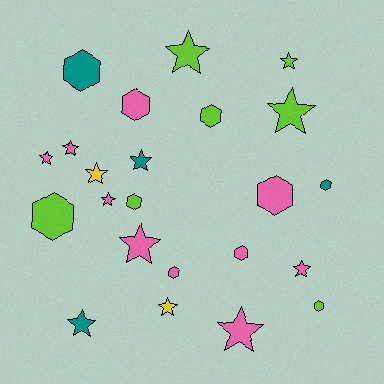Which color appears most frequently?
Pink, with 10 objects.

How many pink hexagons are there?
There are 4 pink hexagons.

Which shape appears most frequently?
Star, with 13 objects.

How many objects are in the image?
There are 23 objects.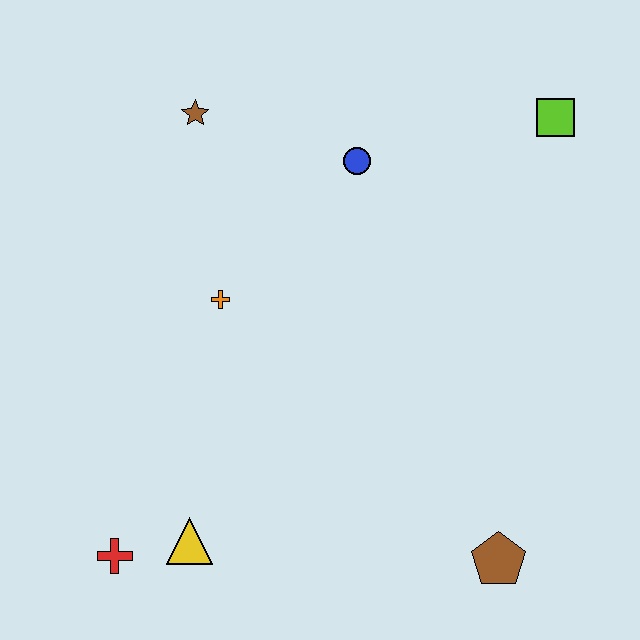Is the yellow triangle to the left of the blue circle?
Yes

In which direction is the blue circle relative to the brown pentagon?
The blue circle is above the brown pentagon.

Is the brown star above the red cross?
Yes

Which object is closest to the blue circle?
The brown star is closest to the blue circle.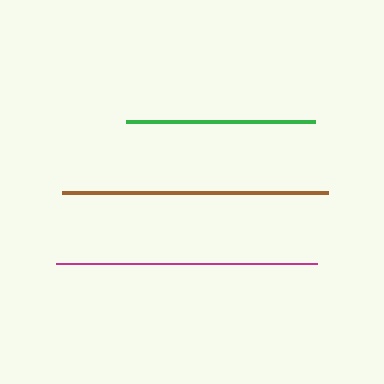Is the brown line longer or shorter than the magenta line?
The brown line is longer than the magenta line.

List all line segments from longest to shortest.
From longest to shortest: brown, magenta, green.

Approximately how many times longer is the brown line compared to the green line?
The brown line is approximately 1.4 times the length of the green line.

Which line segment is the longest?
The brown line is the longest at approximately 266 pixels.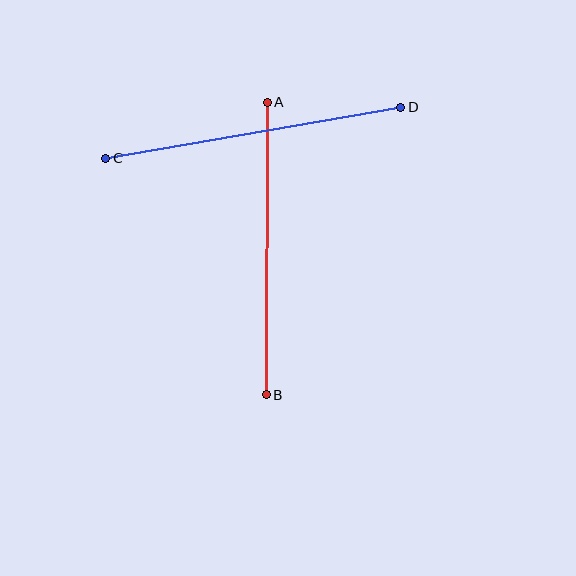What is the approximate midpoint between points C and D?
The midpoint is at approximately (253, 133) pixels.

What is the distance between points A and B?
The distance is approximately 293 pixels.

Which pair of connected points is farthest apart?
Points C and D are farthest apart.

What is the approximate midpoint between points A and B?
The midpoint is at approximately (267, 248) pixels.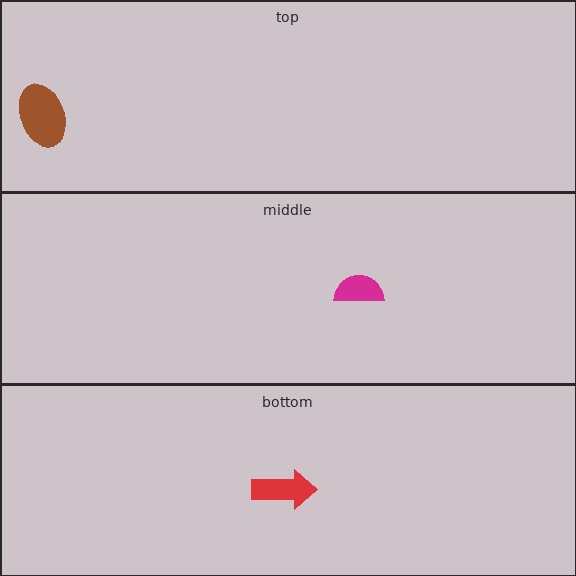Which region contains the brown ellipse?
The top region.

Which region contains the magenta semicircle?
The middle region.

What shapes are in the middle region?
The magenta semicircle.